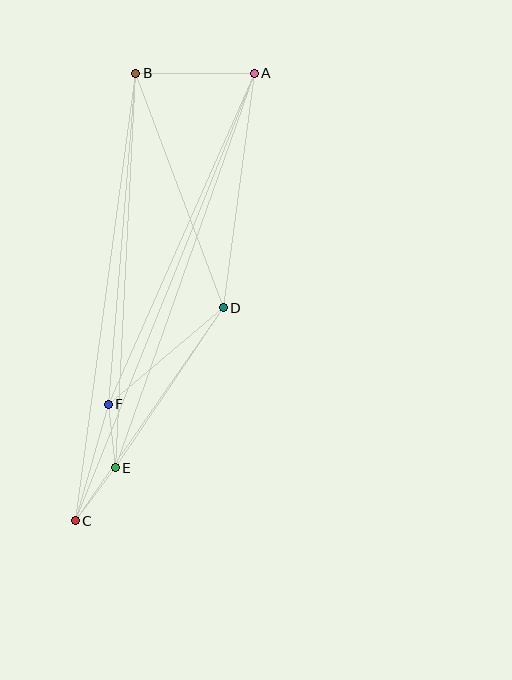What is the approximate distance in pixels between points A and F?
The distance between A and F is approximately 362 pixels.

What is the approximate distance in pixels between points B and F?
The distance between B and F is approximately 332 pixels.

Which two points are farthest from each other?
Points A and C are farthest from each other.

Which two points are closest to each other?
Points E and F are closest to each other.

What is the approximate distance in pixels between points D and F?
The distance between D and F is approximately 151 pixels.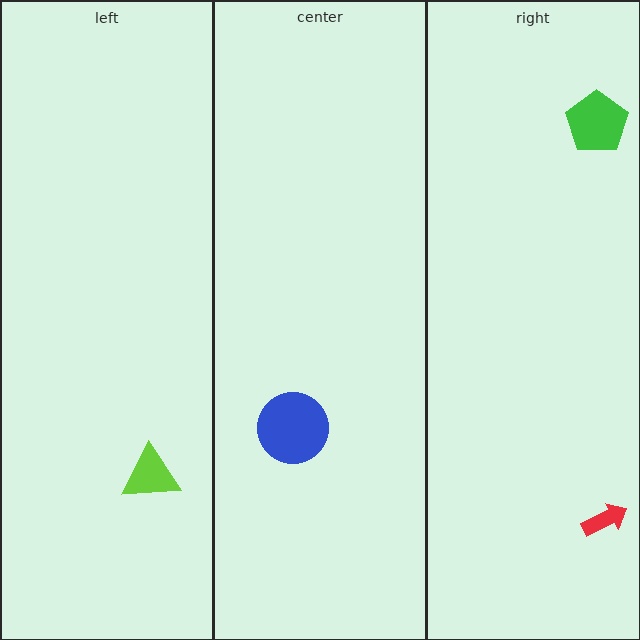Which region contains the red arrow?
The right region.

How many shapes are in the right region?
2.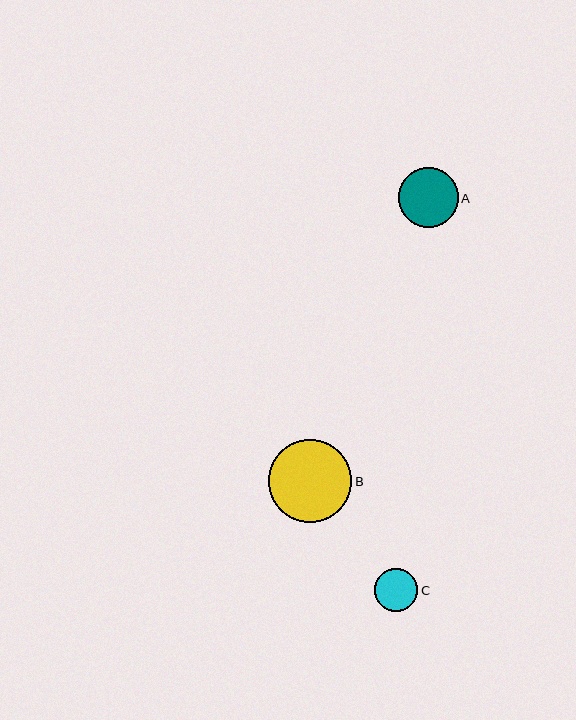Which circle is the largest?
Circle B is the largest with a size of approximately 84 pixels.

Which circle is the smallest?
Circle C is the smallest with a size of approximately 43 pixels.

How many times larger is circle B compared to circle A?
Circle B is approximately 1.4 times the size of circle A.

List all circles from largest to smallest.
From largest to smallest: B, A, C.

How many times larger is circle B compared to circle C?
Circle B is approximately 1.9 times the size of circle C.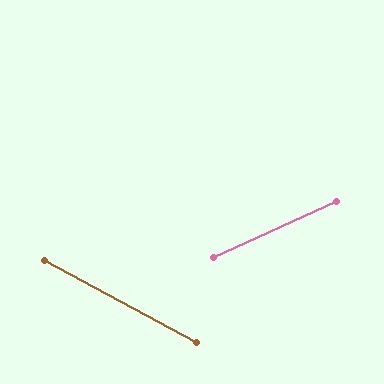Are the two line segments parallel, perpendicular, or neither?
Neither parallel nor perpendicular — they differ by about 53°.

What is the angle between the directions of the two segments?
Approximately 53 degrees.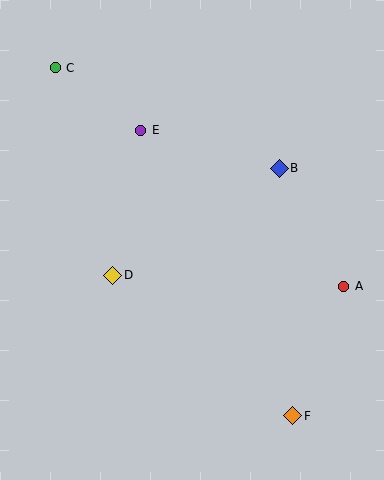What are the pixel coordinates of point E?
Point E is at (141, 130).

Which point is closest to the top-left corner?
Point C is closest to the top-left corner.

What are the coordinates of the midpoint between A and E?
The midpoint between A and E is at (242, 208).